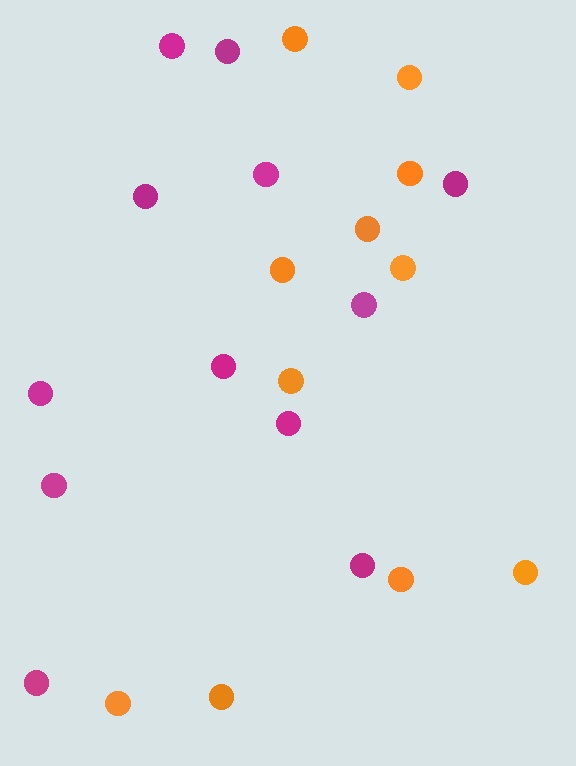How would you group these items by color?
There are 2 groups: one group of orange circles (11) and one group of magenta circles (12).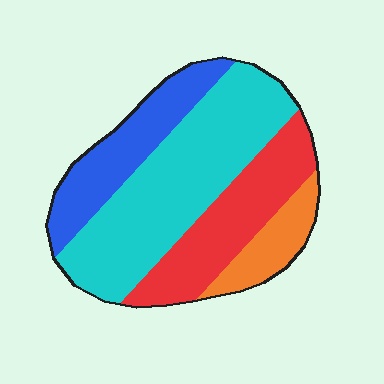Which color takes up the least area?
Orange, at roughly 10%.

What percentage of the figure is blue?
Blue takes up about one fifth (1/5) of the figure.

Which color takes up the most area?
Cyan, at roughly 45%.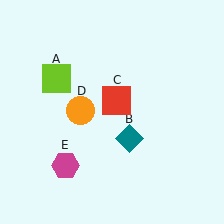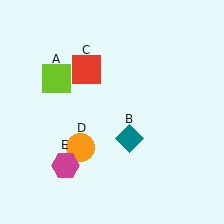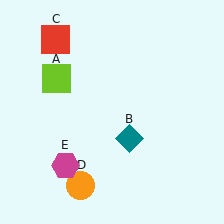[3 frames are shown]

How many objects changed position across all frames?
2 objects changed position: red square (object C), orange circle (object D).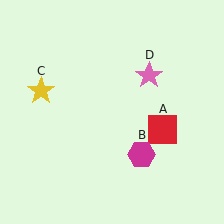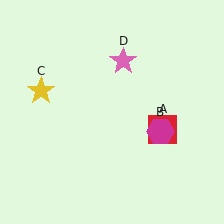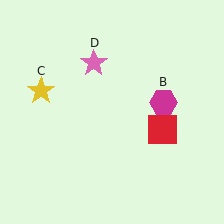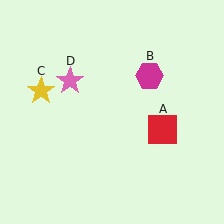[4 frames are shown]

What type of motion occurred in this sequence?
The magenta hexagon (object B), pink star (object D) rotated counterclockwise around the center of the scene.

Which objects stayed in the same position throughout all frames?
Red square (object A) and yellow star (object C) remained stationary.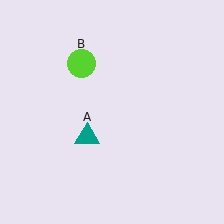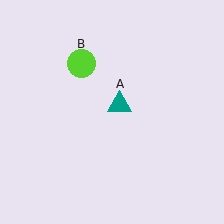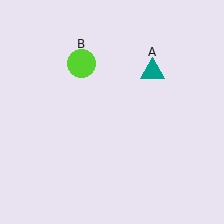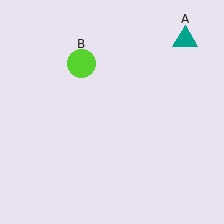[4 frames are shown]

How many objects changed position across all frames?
1 object changed position: teal triangle (object A).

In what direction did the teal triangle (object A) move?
The teal triangle (object A) moved up and to the right.